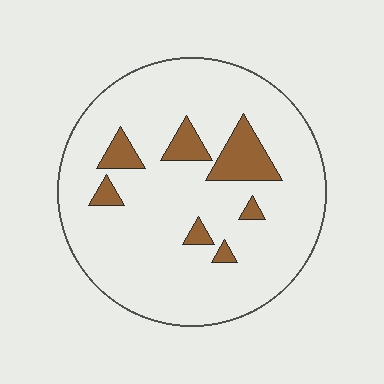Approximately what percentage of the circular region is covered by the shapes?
Approximately 10%.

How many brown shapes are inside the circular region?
7.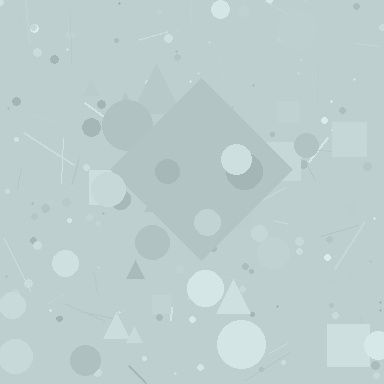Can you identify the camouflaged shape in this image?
The camouflaged shape is a diamond.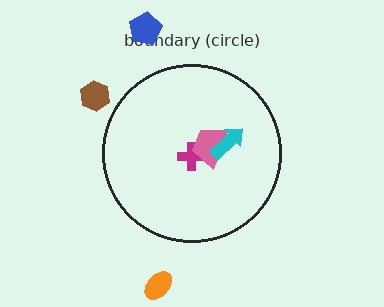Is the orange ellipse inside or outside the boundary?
Outside.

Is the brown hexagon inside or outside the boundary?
Outside.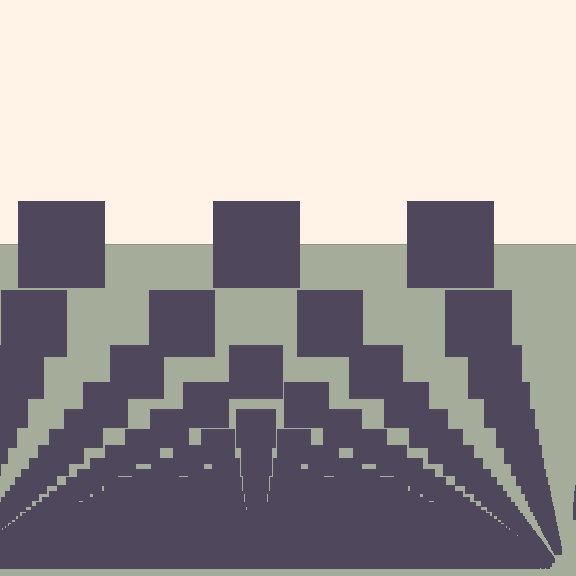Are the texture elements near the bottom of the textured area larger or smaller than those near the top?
Smaller. The gradient is inverted — elements near the bottom are smaller and denser.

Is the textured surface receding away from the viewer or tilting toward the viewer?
The surface appears to tilt toward the viewer. Texture elements get larger and sparser toward the top.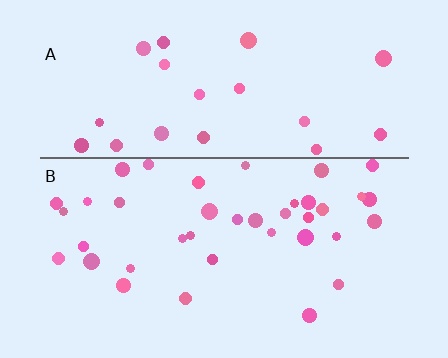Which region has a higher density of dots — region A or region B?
B (the bottom).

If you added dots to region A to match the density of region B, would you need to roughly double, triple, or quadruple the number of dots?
Approximately double.